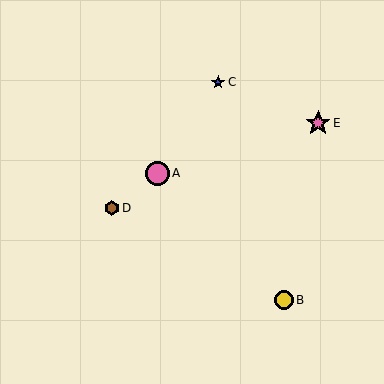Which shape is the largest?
The pink star (labeled E) is the largest.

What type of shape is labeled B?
Shape B is a yellow circle.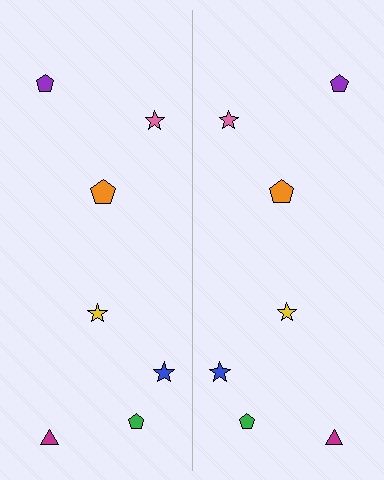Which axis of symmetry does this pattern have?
The pattern has a vertical axis of symmetry running through the center of the image.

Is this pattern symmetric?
Yes, this pattern has bilateral (reflection) symmetry.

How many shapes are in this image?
There are 14 shapes in this image.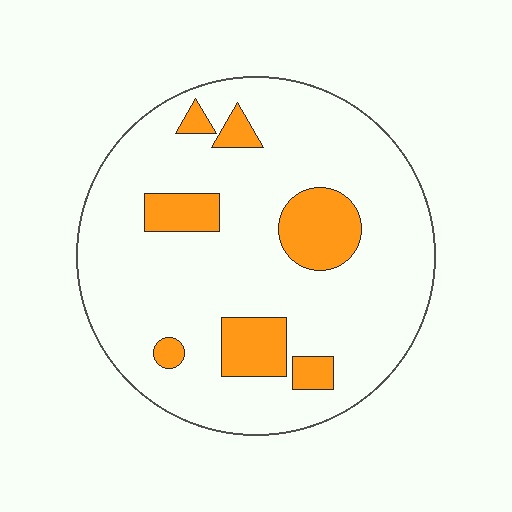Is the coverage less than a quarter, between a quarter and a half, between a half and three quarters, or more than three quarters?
Less than a quarter.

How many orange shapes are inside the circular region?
7.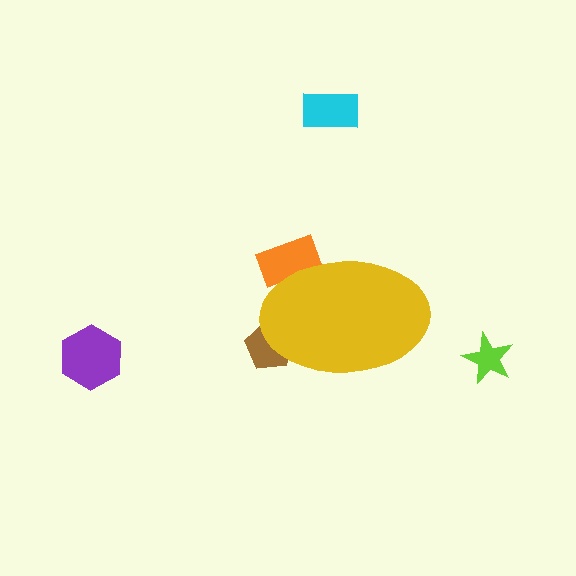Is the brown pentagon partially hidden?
Yes, the brown pentagon is partially hidden behind the yellow ellipse.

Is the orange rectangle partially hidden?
Yes, the orange rectangle is partially hidden behind the yellow ellipse.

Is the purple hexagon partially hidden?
No, the purple hexagon is fully visible.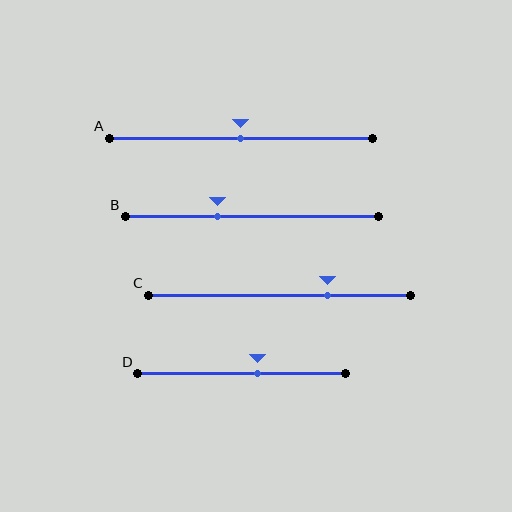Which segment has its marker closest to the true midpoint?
Segment A has its marker closest to the true midpoint.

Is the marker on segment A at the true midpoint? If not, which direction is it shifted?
Yes, the marker on segment A is at the true midpoint.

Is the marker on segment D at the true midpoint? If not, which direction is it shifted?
No, the marker on segment D is shifted to the right by about 8% of the segment length.